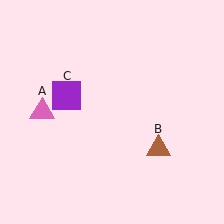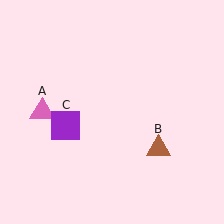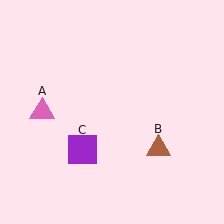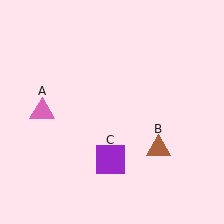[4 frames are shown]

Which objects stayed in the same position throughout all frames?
Pink triangle (object A) and brown triangle (object B) remained stationary.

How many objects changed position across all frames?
1 object changed position: purple square (object C).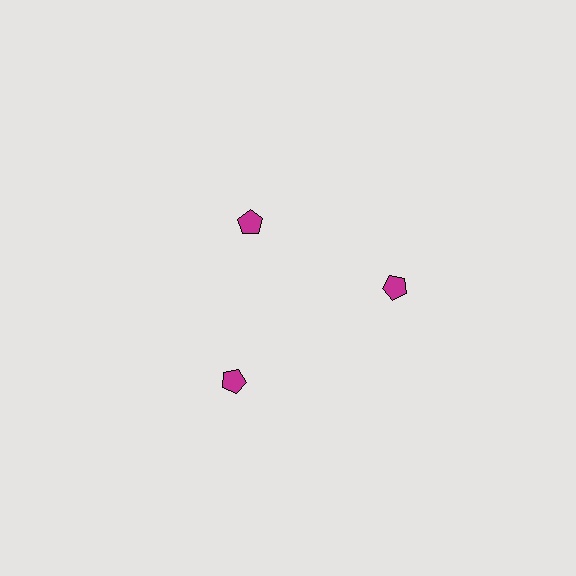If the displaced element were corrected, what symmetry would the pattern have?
It would have 3-fold rotational symmetry — the pattern would map onto itself every 120 degrees.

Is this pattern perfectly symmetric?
No. The 3 magenta pentagons are arranged in a ring, but one element near the 11 o'clock position is pulled inward toward the center, breaking the 3-fold rotational symmetry.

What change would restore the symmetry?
The symmetry would be restored by moving it outward, back onto the ring so that all 3 pentagons sit at equal angles and equal distance from the center.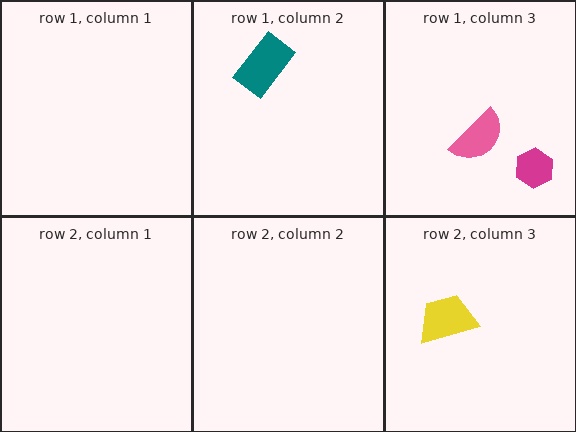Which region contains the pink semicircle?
The row 1, column 3 region.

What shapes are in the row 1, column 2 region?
The teal rectangle.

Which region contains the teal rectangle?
The row 1, column 2 region.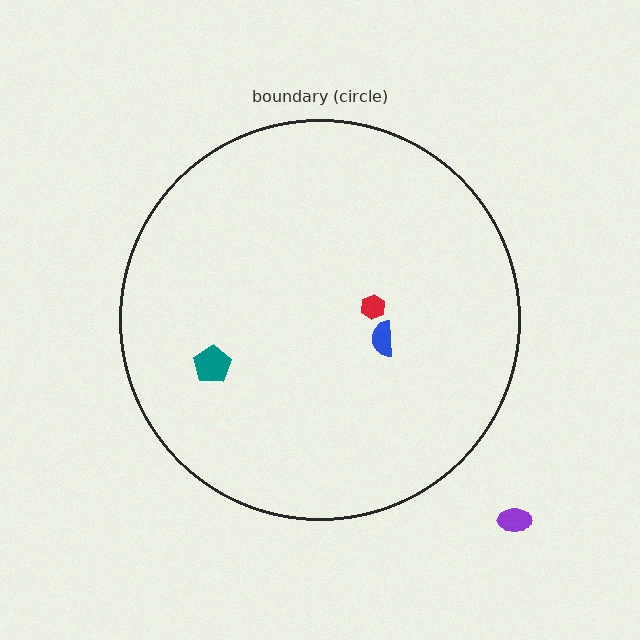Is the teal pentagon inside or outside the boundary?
Inside.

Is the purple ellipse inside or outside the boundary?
Outside.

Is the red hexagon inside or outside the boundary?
Inside.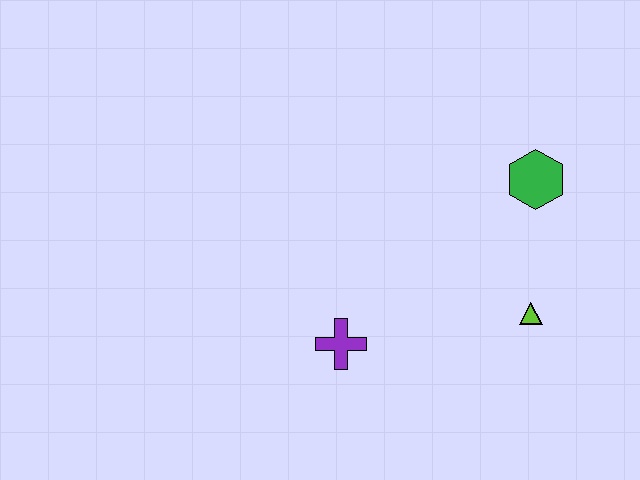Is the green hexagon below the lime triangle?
No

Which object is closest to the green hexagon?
The lime triangle is closest to the green hexagon.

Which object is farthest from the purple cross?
The green hexagon is farthest from the purple cross.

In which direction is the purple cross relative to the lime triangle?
The purple cross is to the left of the lime triangle.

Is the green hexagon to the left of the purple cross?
No